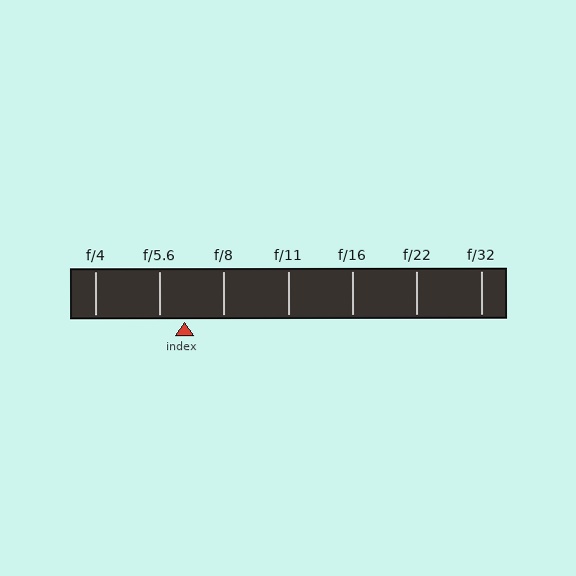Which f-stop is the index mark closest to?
The index mark is closest to f/5.6.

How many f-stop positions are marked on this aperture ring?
There are 7 f-stop positions marked.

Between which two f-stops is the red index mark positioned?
The index mark is between f/5.6 and f/8.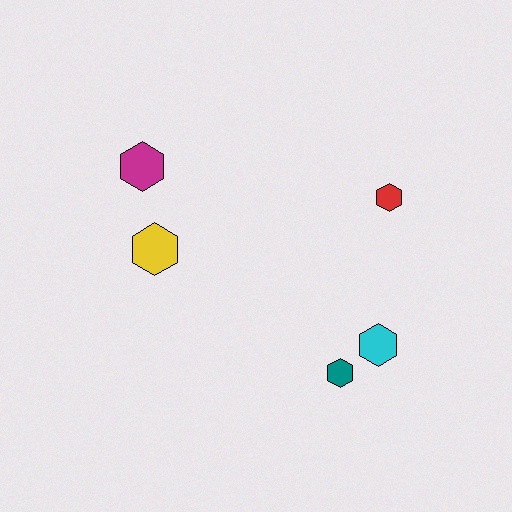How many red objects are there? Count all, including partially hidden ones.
There is 1 red object.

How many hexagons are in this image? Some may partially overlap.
There are 5 hexagons.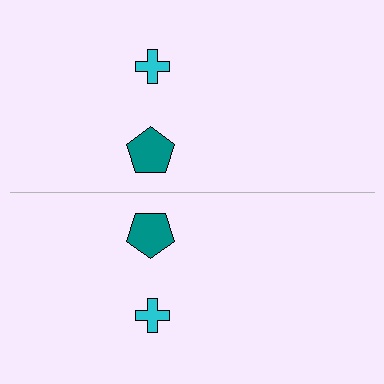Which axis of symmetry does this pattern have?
The pattern has a horizontal axis of symmetry running through the center of the image.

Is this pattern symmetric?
Yes, this pattern has bilateral (reflection) symmetry.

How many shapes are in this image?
There are 4 shapes in this image.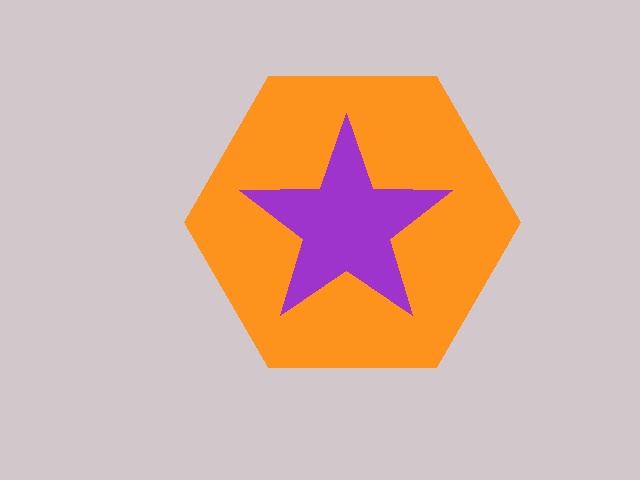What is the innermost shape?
The purple star.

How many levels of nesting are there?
2.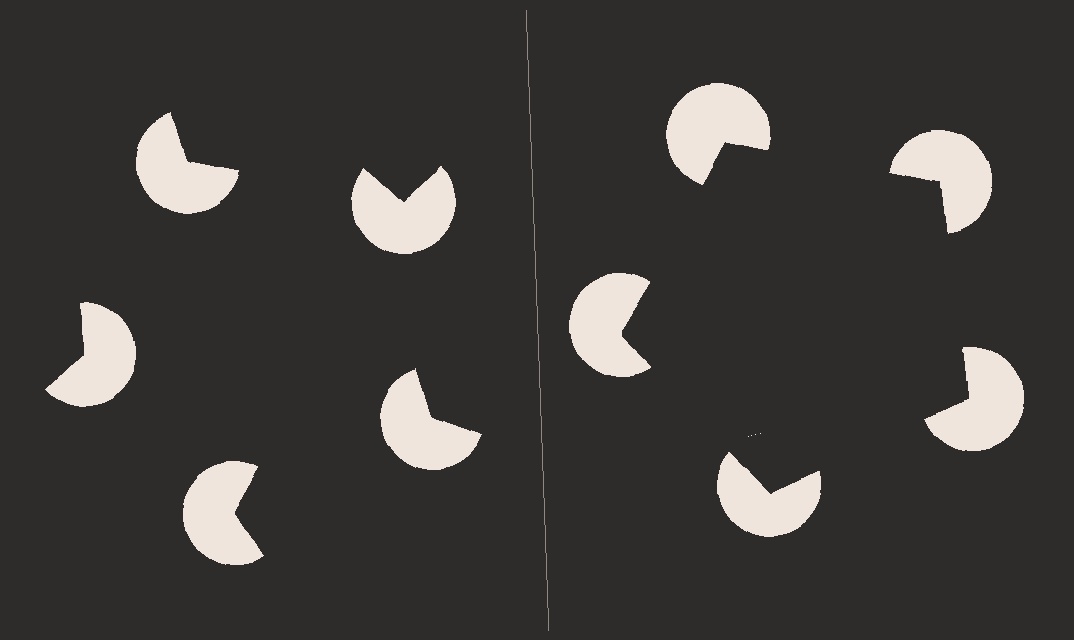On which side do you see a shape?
An illusory pentagon appears on the right side. On the left side the wedge cuts are rotated, so no coherent shape forms.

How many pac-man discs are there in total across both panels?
10 — 5 on each side.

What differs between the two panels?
The pac-man discs are positioned identically on both sides; only the wedge orientations differ. On the right they align to a pentagon; on the left they are misaligned.